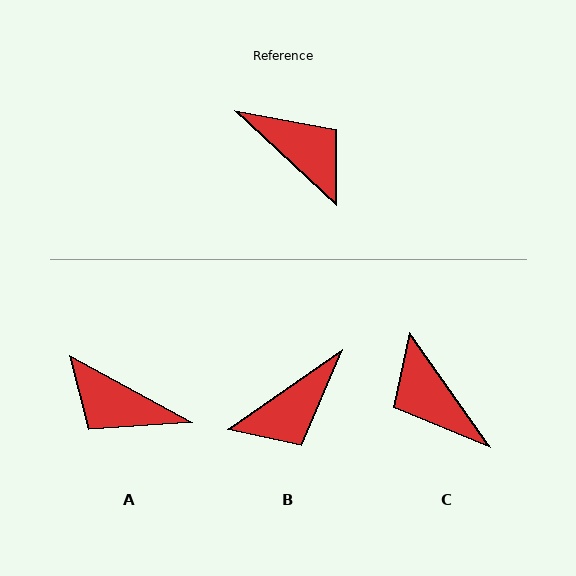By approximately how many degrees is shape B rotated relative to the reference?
Approximately 102 degrees clockwise.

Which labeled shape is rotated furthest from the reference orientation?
C, about 168 degrees away.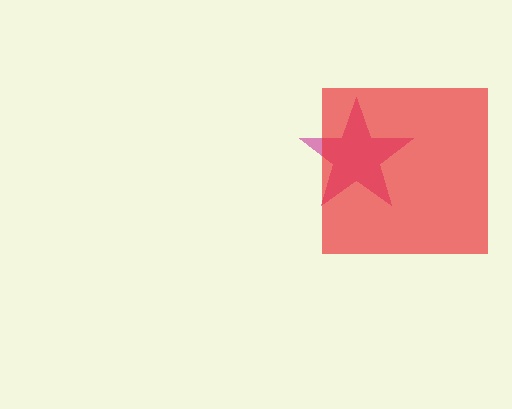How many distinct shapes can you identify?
There are 2 distinct shapes: a magenta star, a red square.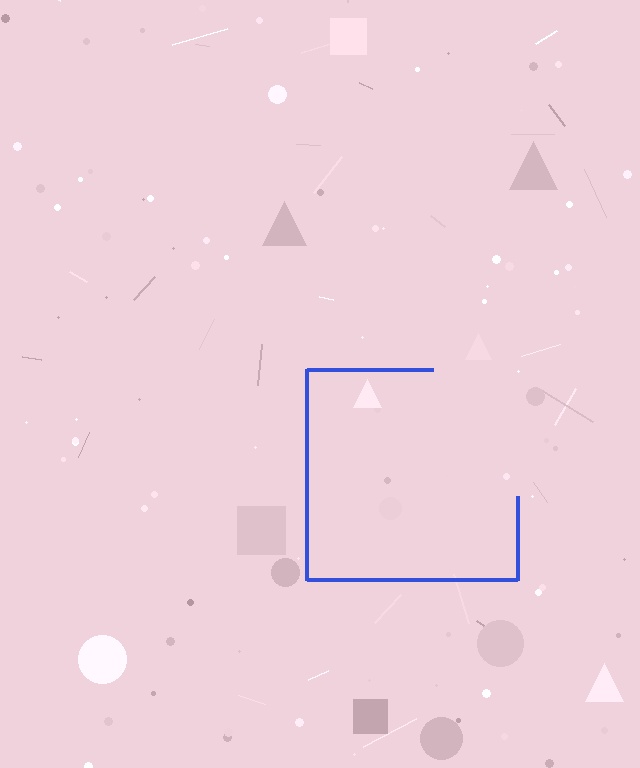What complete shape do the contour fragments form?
The contour fragments form a square.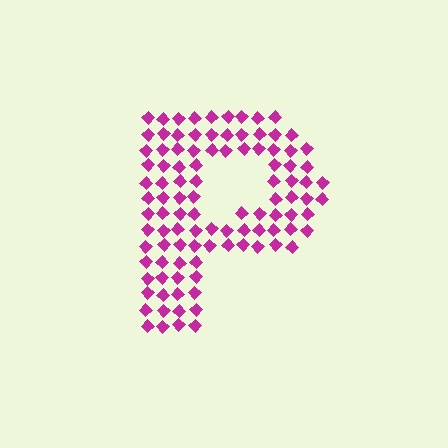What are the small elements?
The small elements are diamonds.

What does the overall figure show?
The overall figure shows the letter P.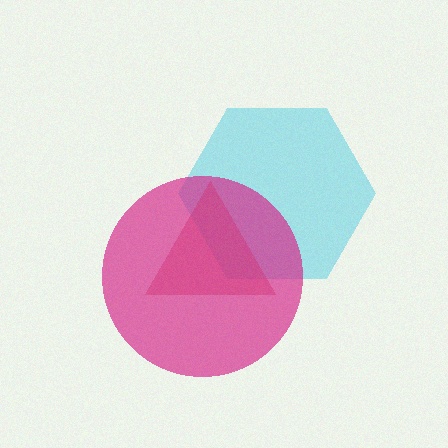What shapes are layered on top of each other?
The layered shapes are: a cyan hexagon, a red triangle, a magenta circle.